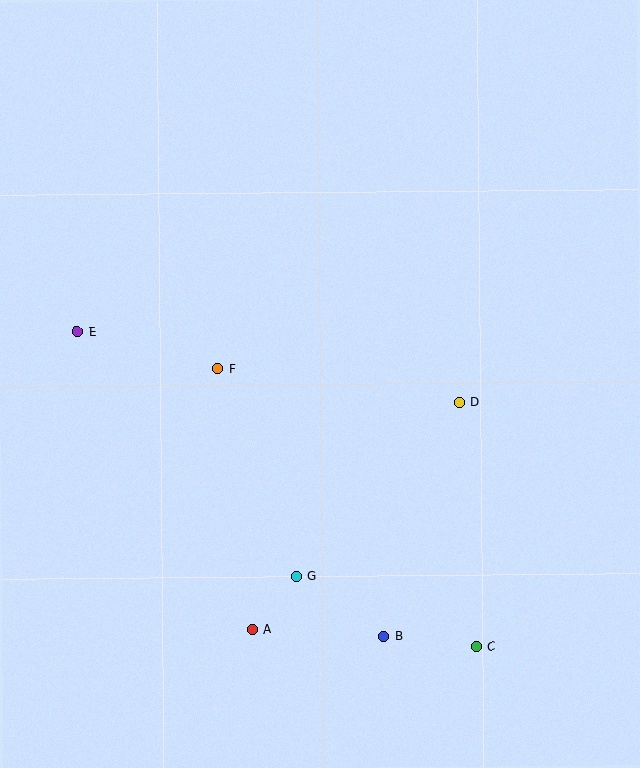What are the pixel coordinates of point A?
Point A is at (253, 629).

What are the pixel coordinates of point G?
Point G is at (296, 576).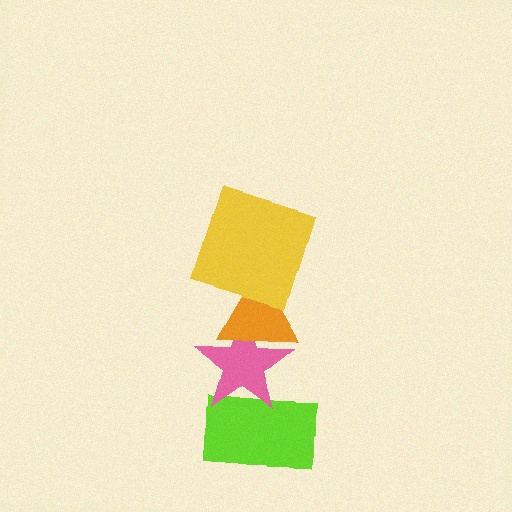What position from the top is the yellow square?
The yellow square is 1st from the top.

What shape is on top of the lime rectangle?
The pink star is on top of the lime rectangle.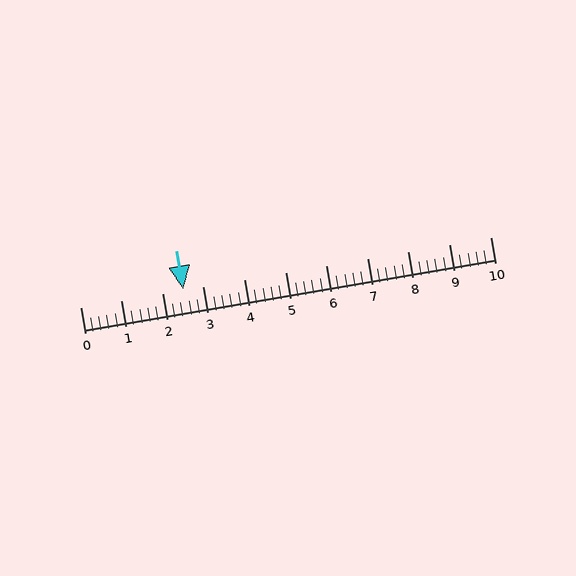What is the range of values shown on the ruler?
The ruler shows values from 0 to 10.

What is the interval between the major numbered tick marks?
The major tick marks are spaced 1 units apart.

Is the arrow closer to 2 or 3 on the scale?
The arrow is closer to 3.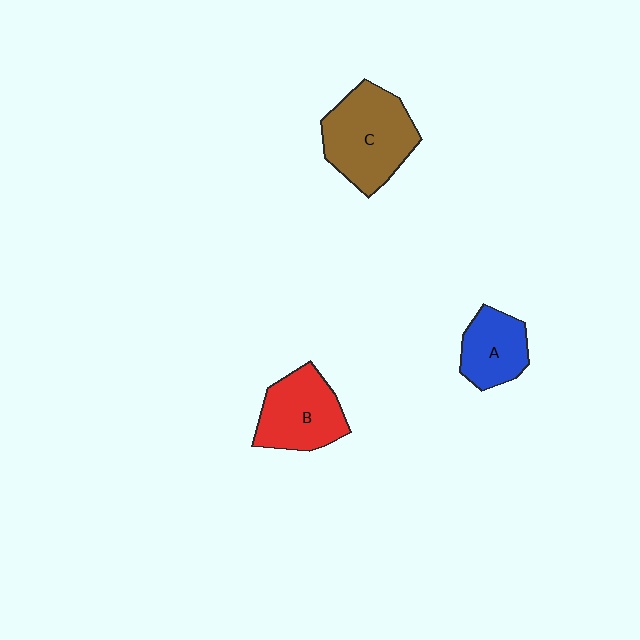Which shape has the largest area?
Shape C (brown).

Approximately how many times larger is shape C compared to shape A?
Approximately 1.7 times.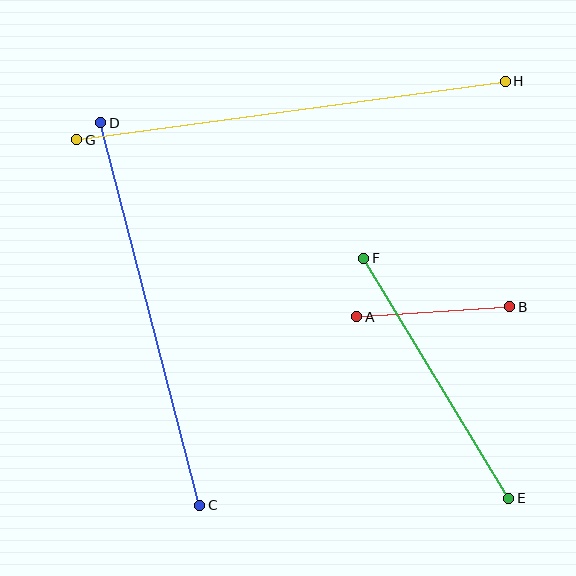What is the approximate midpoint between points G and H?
The midpoint is at approximately (291, 111) pixels.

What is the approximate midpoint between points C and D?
The midpoint is at approximately (150, 314) pixels.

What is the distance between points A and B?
The distance is approximately 153 pixels.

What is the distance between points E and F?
The distance is approximately 280 pixels.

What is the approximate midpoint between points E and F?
The midpoint is at approximately (436, 378) pixels.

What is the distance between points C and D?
The distance is approximately 395 pixels.